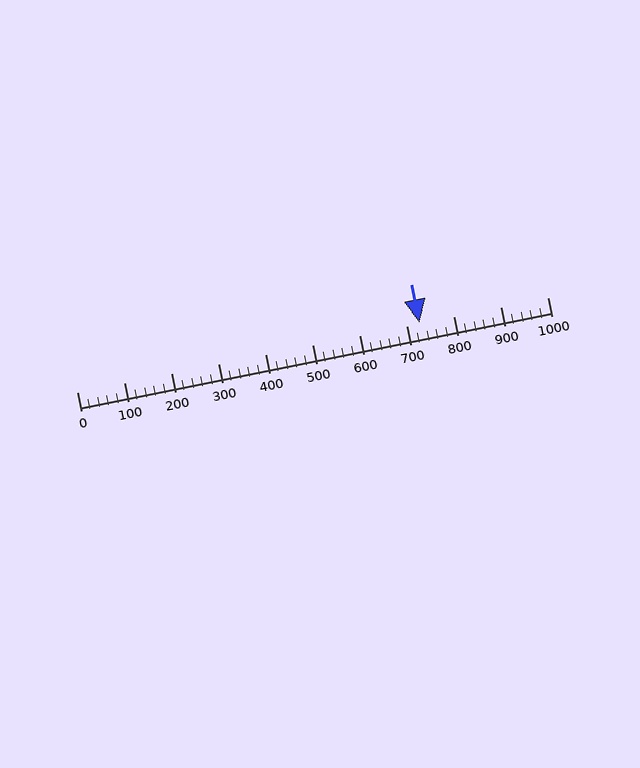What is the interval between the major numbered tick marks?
The major tick marks are spaced 100 units apart.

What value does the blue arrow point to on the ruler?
The blue arrow points to approximately 729.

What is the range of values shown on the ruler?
The ruler shows values from 0 to 1000.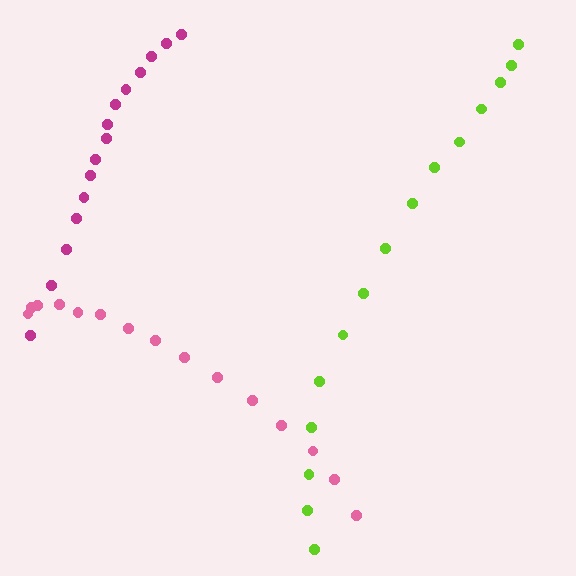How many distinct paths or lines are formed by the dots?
There are 3 distinct paths.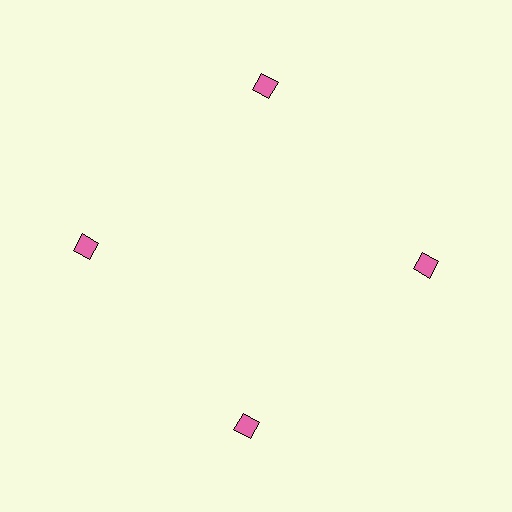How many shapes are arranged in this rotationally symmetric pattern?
There are 4 shapes, arranged in 4 groups of 1.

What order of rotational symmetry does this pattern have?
This pattern has 4-fold rotational symmetry.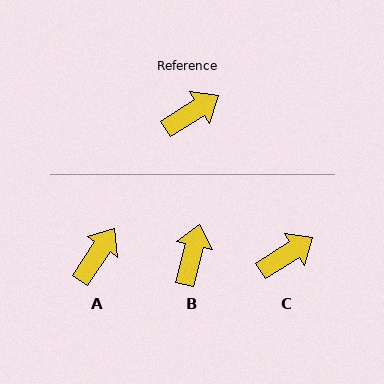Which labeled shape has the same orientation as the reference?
C.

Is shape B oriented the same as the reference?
No, it is off by about 44 degrees.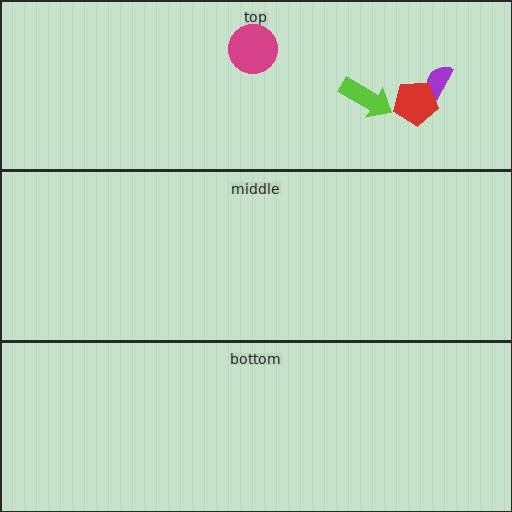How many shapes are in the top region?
4.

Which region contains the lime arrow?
The top region.